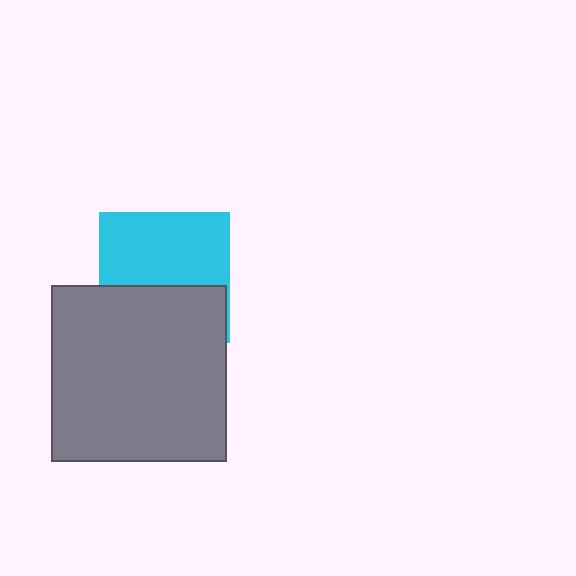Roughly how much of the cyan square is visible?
About half of it is visible (roughly 57%).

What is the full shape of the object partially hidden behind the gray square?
The partially hidden object is a cyan square.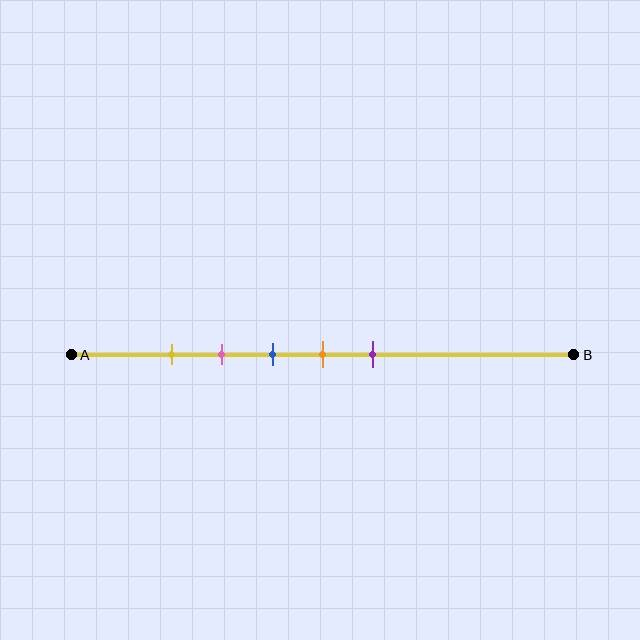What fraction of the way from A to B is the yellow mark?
The yellow mark is approximately 20% (0.2) of the way from A to B.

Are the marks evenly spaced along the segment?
Yes, the marks are approximately evenly spaced.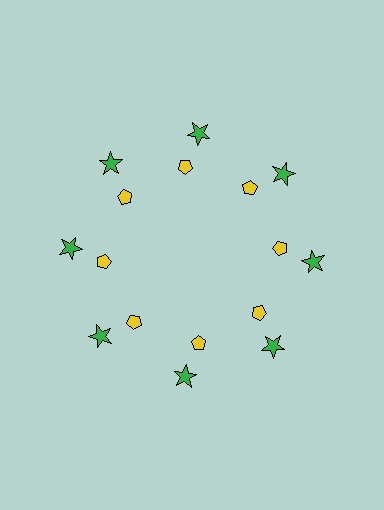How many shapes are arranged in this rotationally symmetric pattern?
There are 16 shapes, arranged in 8 groups of 2.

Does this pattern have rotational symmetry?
Yes, this pattern has 8-fold rotational symmetry. It looks the same after rotating 45 degrees around the center.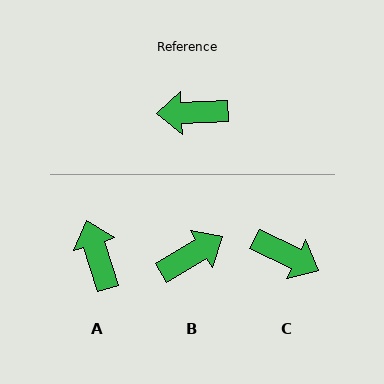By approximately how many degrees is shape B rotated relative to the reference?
Approximately 151 degrees clockwise.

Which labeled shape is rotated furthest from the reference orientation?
C, about 152 degrees away.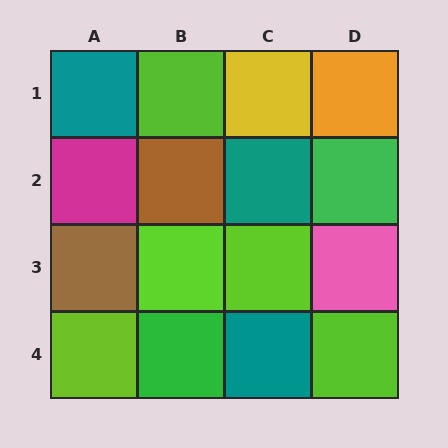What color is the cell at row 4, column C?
Teal.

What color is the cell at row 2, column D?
Green.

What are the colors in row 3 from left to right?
Brown, lime, lime, pink.